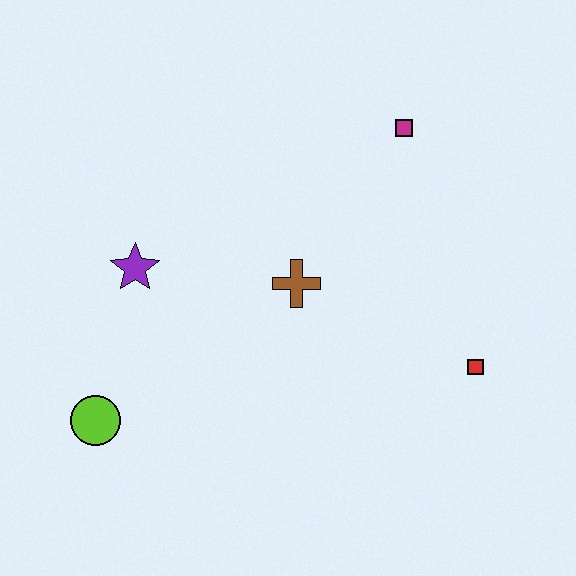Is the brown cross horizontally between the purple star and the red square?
Yes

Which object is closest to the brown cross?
The purple star is closest to the brown cross.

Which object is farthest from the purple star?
The red square is farthest from the purple star.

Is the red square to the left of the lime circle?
No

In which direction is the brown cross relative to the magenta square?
The brown cross is below the magenta square.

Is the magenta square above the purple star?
Yes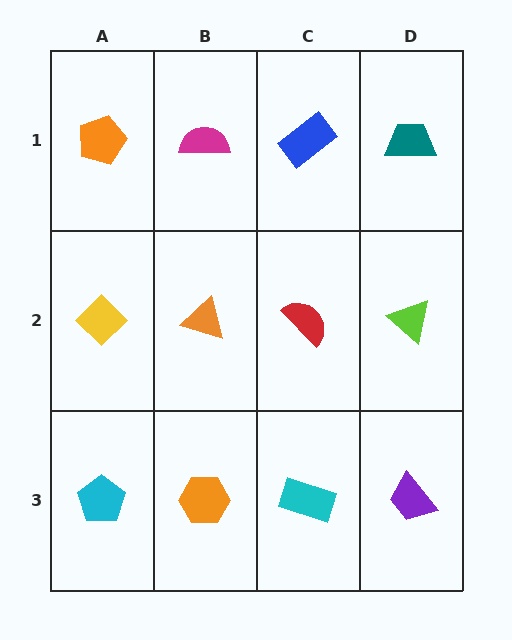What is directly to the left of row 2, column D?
A red semicircle.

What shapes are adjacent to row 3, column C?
A red semicircle (row 2, column C), an orange hexagon (row 3, column B), a purple trapezoid (row 3, column D).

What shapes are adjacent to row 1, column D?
A lime triangle (row 2, column D), a blue rectangle (row 1, column C).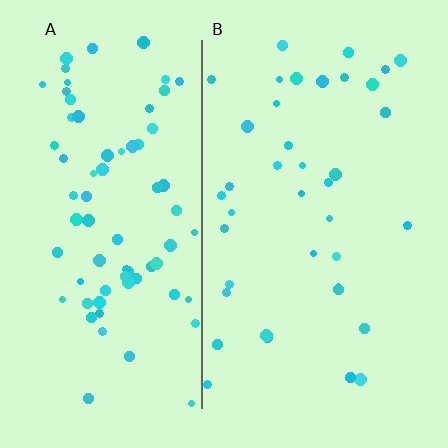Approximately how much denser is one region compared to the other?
Approximately 1.9× — region A over region B.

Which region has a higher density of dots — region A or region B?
A (the left).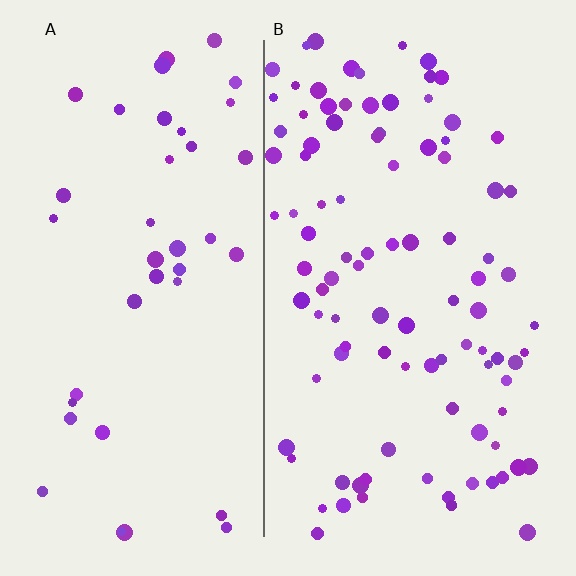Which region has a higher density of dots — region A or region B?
B (the right).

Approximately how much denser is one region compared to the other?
Approximately 2.4× — region B over region A.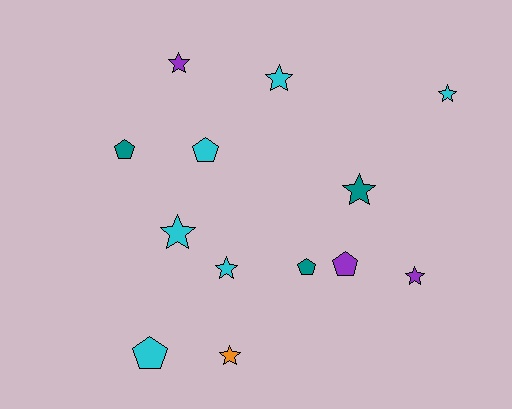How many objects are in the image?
There are 13 objects.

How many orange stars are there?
There is 1 orange star.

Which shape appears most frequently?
Star, with 8 objects.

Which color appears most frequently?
Cyan, with 6 objects.